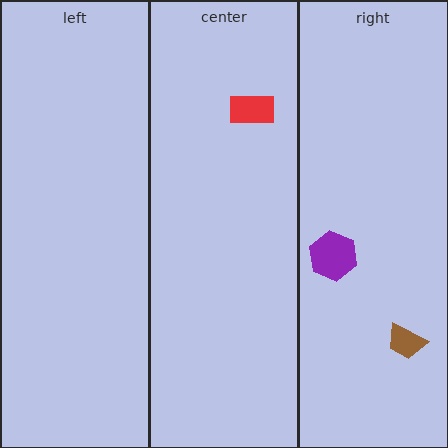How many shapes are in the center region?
1.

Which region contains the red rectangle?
The center region.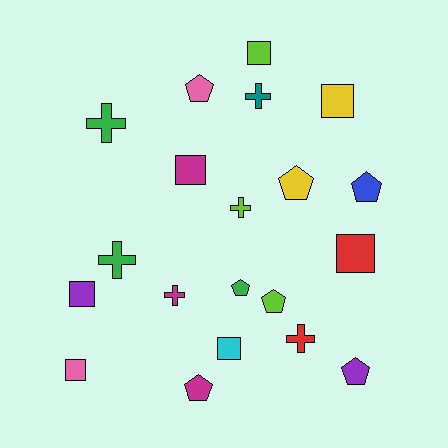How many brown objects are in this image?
There are no brown objects.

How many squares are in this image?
There are 7 squares.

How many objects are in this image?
There are 20 objects.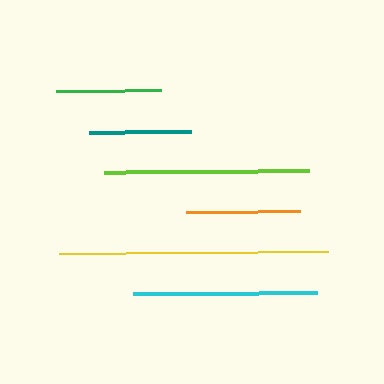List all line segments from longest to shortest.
From longest to shortest: yellow, lime, cyan, orange, green, teal.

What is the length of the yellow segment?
The yellow segment is approximately 269 pixels long.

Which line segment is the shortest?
The teal line is the shortest at approximately 102 pixels.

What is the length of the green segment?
The green segment is approximately 106 pixels long.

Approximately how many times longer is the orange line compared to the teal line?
The orange line is approximately 1.1 times the length of the teal line.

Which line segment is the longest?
The yellow line is the longest at approximately 269 pixels.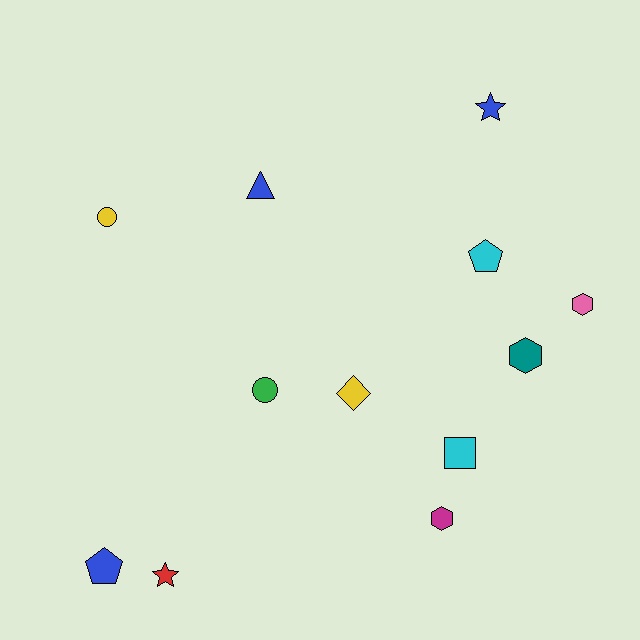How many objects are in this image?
There are 12 objects.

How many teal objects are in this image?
There is 1 teal object.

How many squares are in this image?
There is 1 square.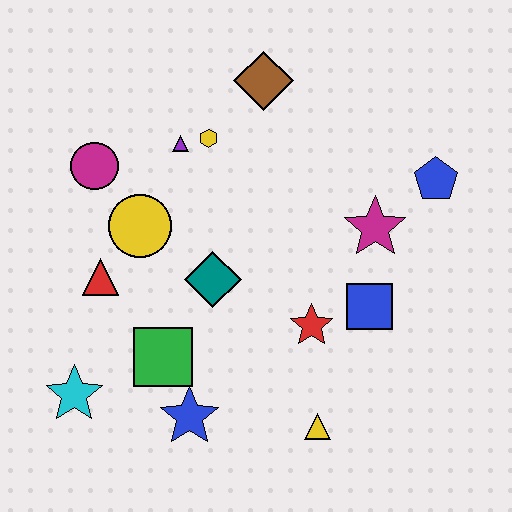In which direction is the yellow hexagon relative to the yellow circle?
The yellow hexagon is above the yellow circle.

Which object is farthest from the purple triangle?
The yellow triangle is farthest from the purple triangle.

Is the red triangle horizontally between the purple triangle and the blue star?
No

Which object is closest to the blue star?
The green square is closest to the blue star.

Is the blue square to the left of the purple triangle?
No